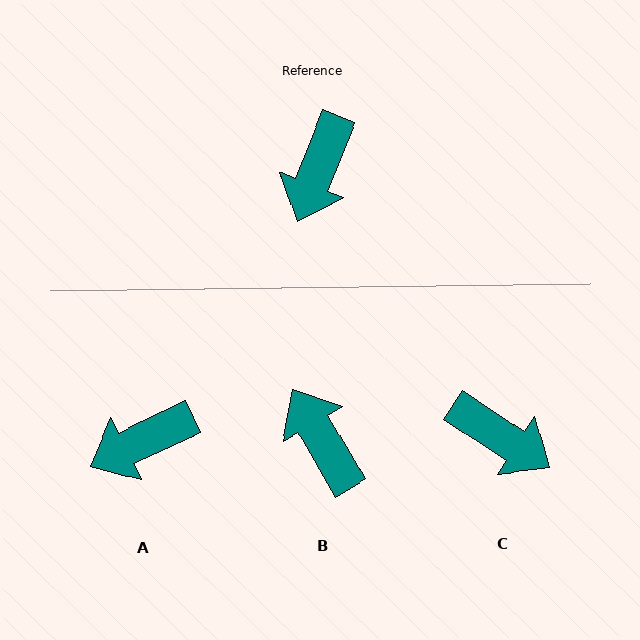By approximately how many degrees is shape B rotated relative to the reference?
Approximately 128 degrees clockwise.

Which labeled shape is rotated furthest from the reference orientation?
B, about 128 degrees away.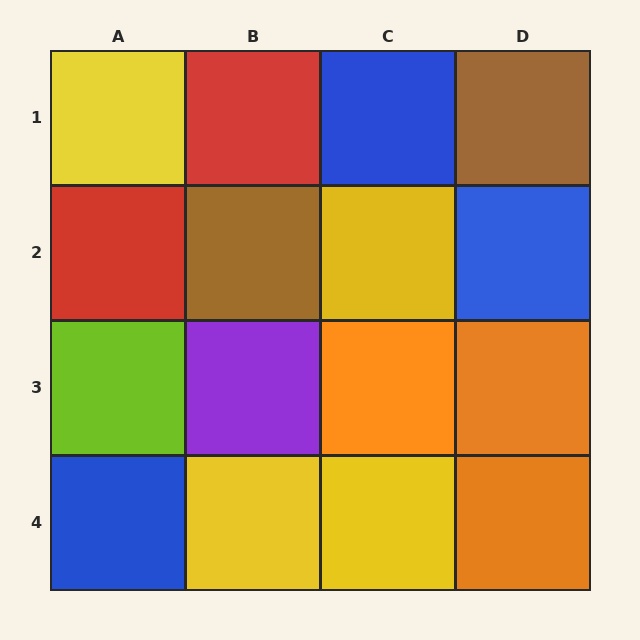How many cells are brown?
2 cells are brown.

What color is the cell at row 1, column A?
Yellow.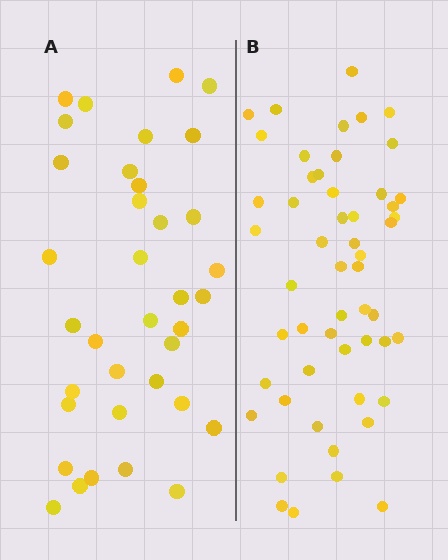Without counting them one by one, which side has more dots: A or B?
Region B (the right region) has more dots.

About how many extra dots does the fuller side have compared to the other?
Region B has approximately 15 more dots than region A.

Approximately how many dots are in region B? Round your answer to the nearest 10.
About 50 dots. (The exact count is 53, which rounds to 50.)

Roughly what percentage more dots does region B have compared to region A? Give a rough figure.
About 45% more.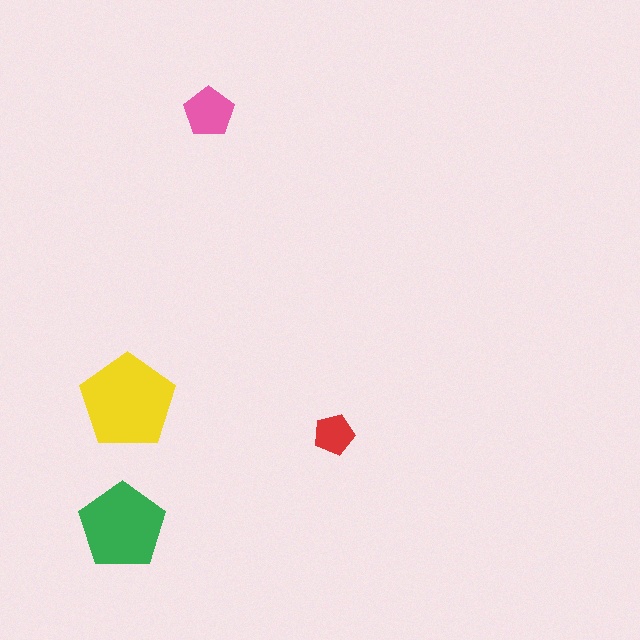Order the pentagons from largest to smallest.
the yellow one, the green one, the pink one, the red one.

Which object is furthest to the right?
The red pentagon is rightmost.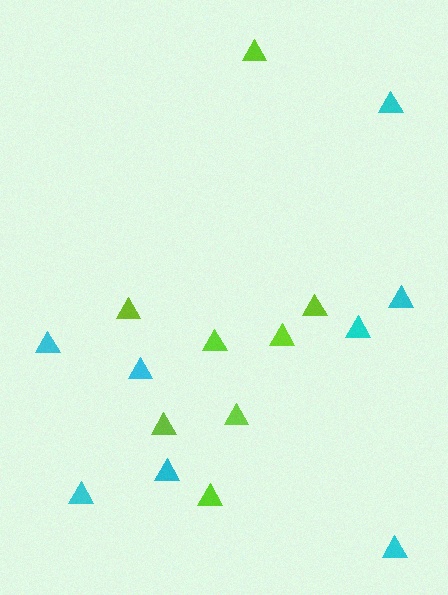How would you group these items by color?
There are 2 groups: one group of cyan triangles (8) and one group of lime triangles (8).